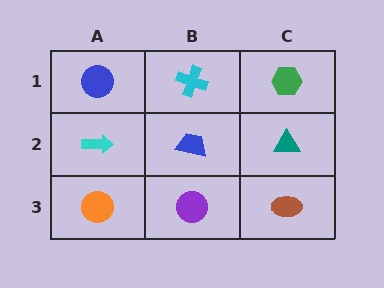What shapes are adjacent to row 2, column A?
A blue circle (row 1, column A), an orange circle (row 3, column A), a blue trapezoid (row 2, column B).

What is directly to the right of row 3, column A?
A purple circle.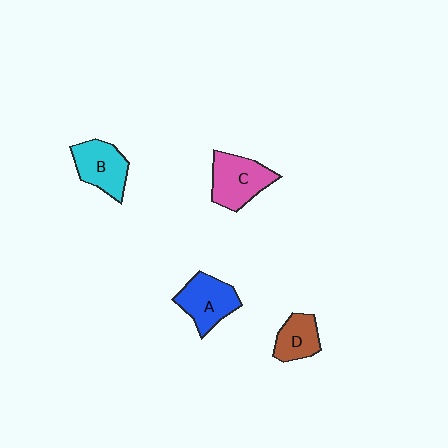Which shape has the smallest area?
Shape D (brown).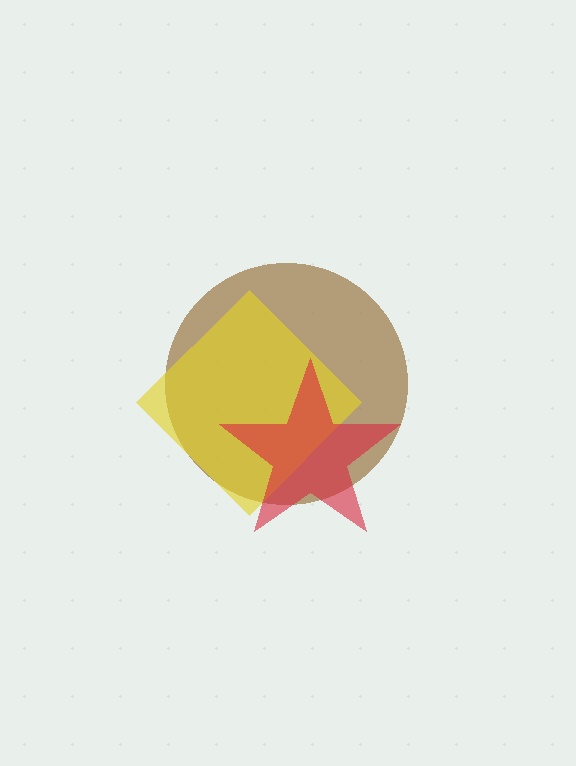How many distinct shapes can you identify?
There are 3 distinct shapes: a brown circle, a yellow diamond, a red star.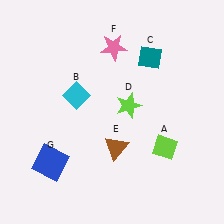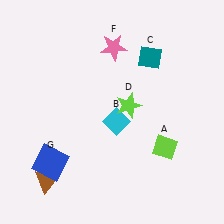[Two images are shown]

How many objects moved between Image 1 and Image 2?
2 objects moved between the two images.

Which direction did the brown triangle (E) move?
The brown triangle (E) moved left.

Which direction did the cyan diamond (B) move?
The cyan diamond (B) moved right.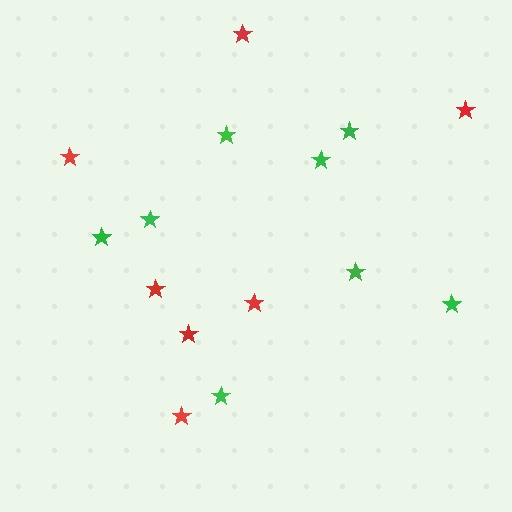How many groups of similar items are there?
There are 2 groups: one group of green stars (8) and one group of red stars (7).